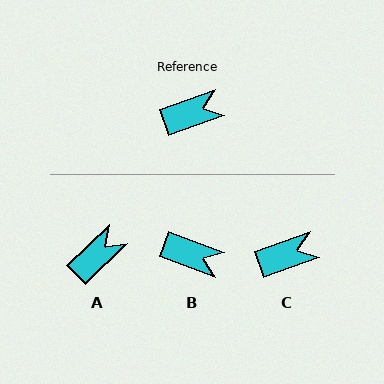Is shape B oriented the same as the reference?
No, it is off by about 40 degrees.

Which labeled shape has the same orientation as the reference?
C.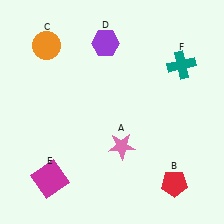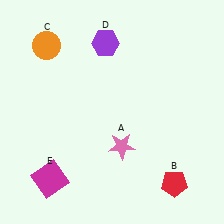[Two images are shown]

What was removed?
The teal cross (F) was removed in Image 2.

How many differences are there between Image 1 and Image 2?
There is 1 difference between the two images.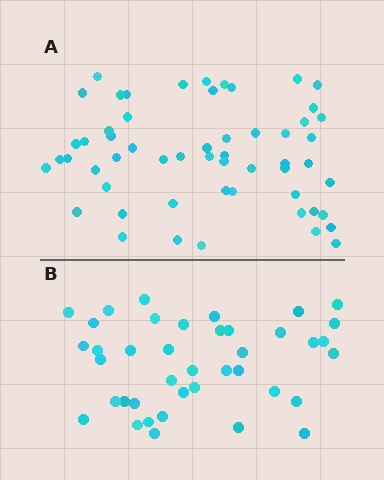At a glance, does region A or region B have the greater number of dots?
Region A (the top region) has more dots.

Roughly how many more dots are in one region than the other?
Region A has approximately 15 more dots than region B.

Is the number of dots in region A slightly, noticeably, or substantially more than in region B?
Region A has noticeably more, but not dramatically so. The ratio is roughly 1.4 to 1.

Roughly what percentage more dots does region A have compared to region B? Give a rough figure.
About 40% more.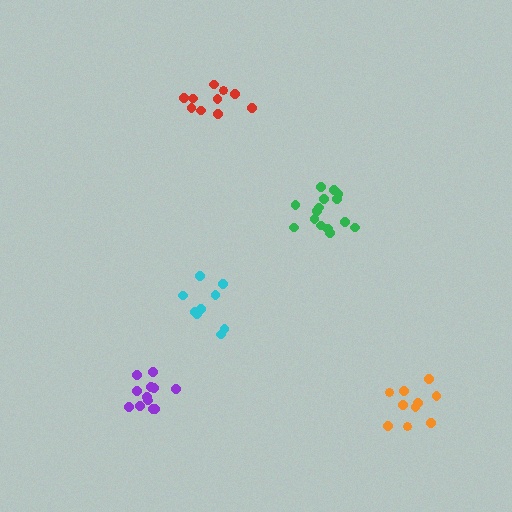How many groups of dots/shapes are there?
There are 5 groups.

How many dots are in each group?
Group 1: 10 dots, Group 2: 9 dots, Group 3: 15 dots, Group 4: 12 dots, Group 5: 10 dots (56 total).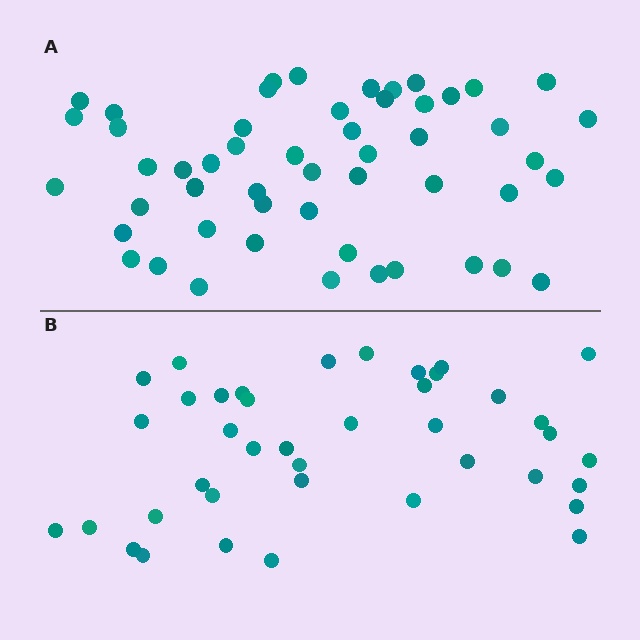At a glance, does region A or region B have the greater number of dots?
Region A (the top region) has more dots.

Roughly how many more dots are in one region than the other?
Region A has roughly 12 or so more dots than region B.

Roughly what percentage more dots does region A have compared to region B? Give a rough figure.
About 30% more.